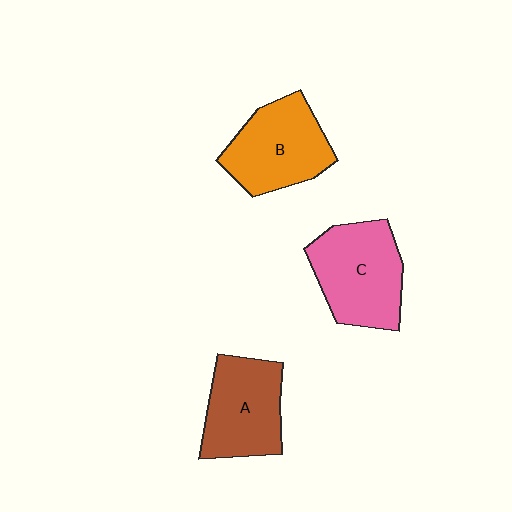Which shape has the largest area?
Shape C (pink).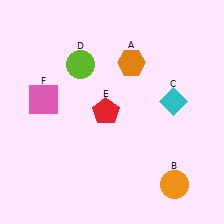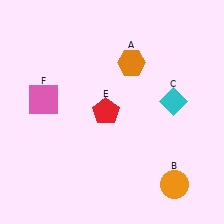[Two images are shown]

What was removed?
The lime circle (D) was removed in Image 2.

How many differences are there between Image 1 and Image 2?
There is 1 difference between the two images.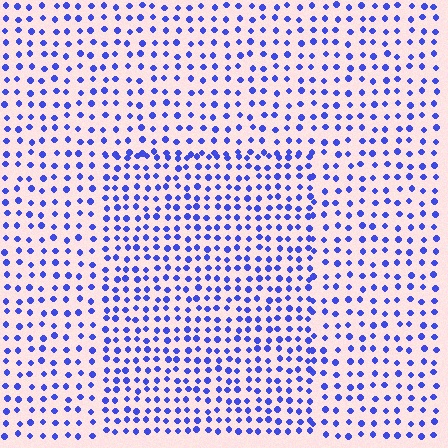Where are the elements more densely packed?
The elements are more densely packed inside the rectangle boundary.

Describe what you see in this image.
The image contains small blue elements arranged at two different densities. A rectangle-shaped region is visible where the elements are more densely packed than the surrounding area.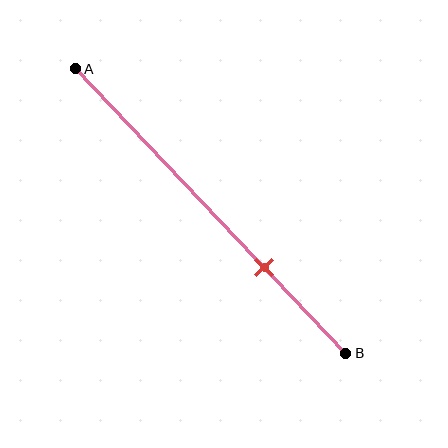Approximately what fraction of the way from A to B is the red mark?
The red mark is approximately 70% of the way from A to B.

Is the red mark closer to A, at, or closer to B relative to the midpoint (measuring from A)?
The red mark is closer to point B than the midpoint of segment AB.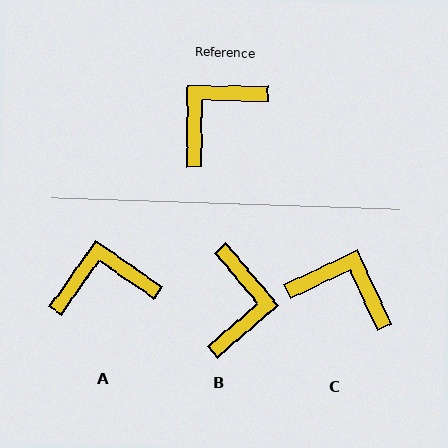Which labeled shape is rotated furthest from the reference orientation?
B, about 139 degrees away.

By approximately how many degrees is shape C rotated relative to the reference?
Approximately 65 degrees clockwise.